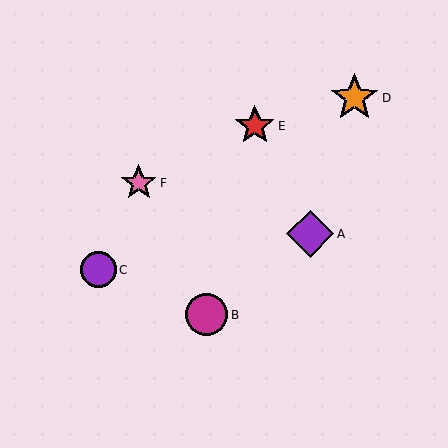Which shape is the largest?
The orange star (labeled D) is the largest.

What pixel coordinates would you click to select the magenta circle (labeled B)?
Click at (207, 315) to select the magenta circle B.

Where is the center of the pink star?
The center of the pink star is at (139, 183).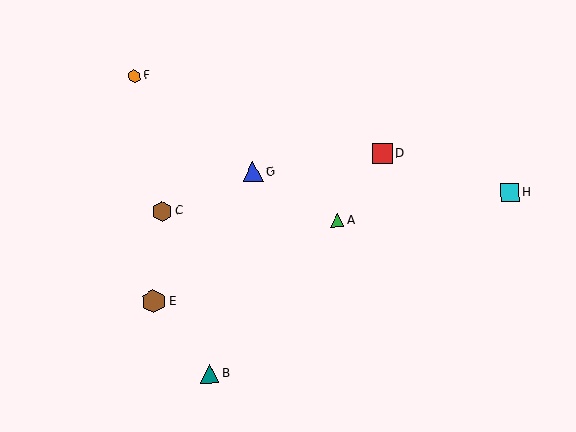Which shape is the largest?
The brown hexagon (labeled E) is the largest.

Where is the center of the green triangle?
The center of the green triangle is at (337, 220).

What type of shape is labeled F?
Shape F is an orange hexagon.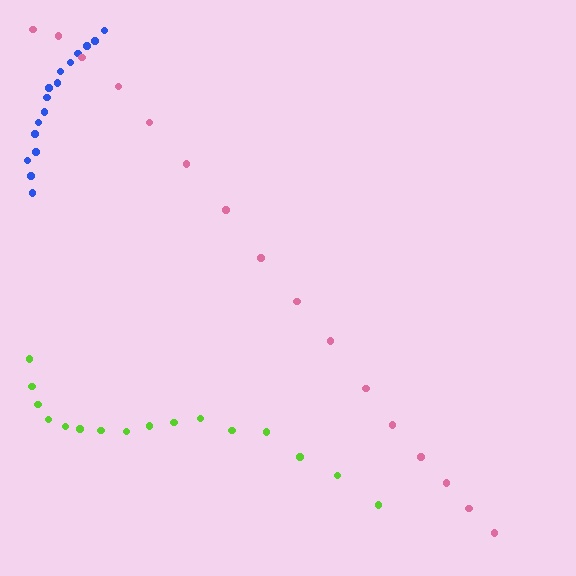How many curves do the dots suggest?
There are 3 distinct paths.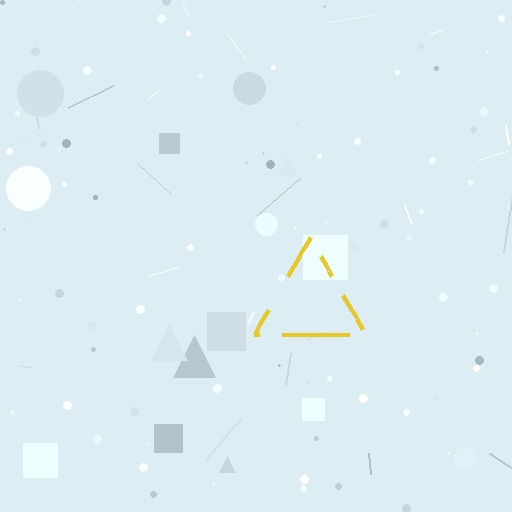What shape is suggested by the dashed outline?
The dashed outline suggests a triangle.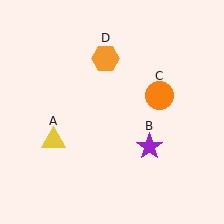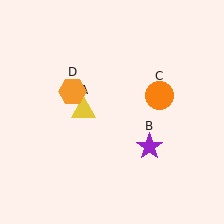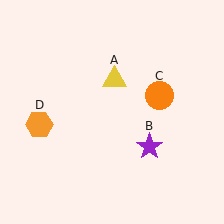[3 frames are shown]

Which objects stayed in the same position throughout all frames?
Purple star (object B) and orange circle (object C) remained stationary.